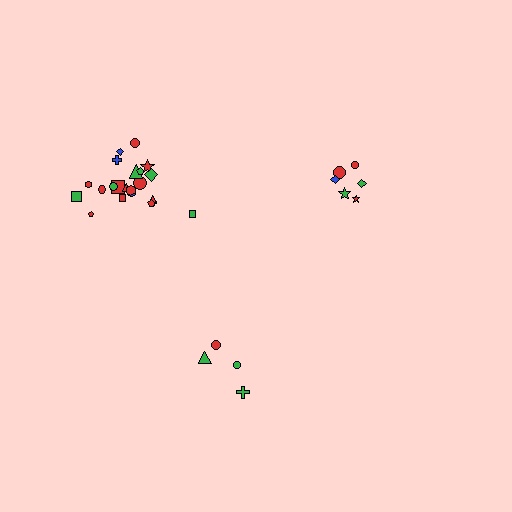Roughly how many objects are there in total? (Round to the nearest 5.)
Roughly 30 objects in total.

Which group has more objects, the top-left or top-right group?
The top-left group.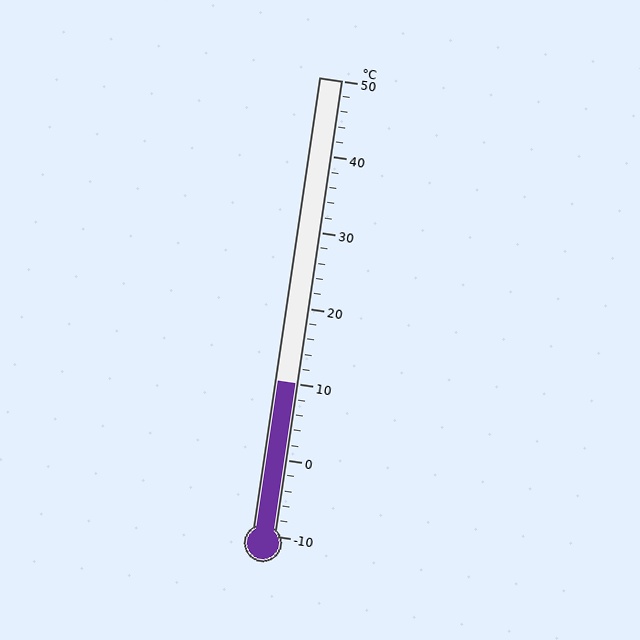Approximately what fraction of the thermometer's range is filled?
The thermometer is filled to approximately 35% of its range.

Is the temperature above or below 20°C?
The temperature is below 20°C.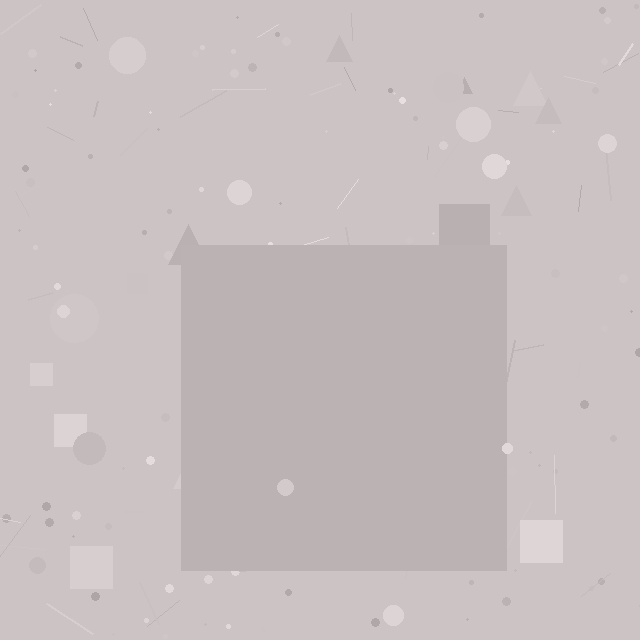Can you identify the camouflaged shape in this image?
The camouflaged shape is a square.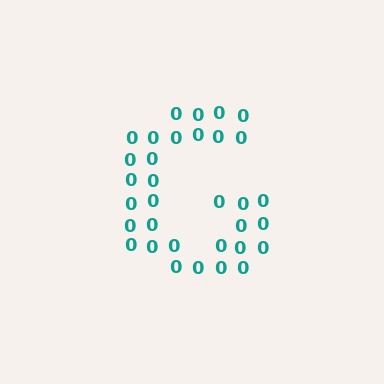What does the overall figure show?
The overall figure shows the letter G.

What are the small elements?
The small elements are digit 0's.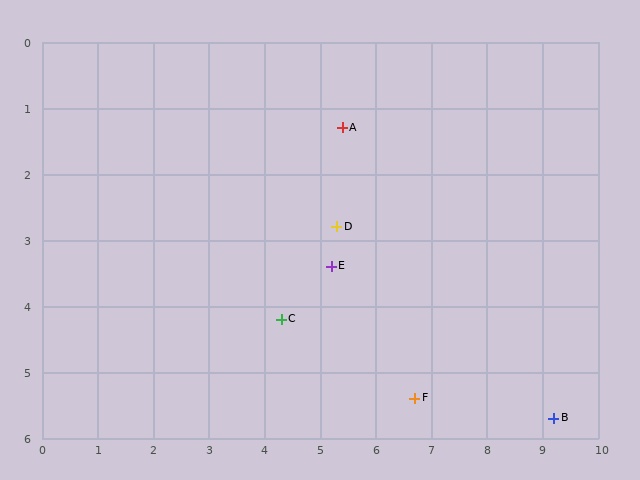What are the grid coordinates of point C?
Point C is at approximately (4.3, 4.2).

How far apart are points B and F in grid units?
Points B and F are about 2.5 grid units apart.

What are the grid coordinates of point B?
Point B is at approximately (9.2, 5.7).